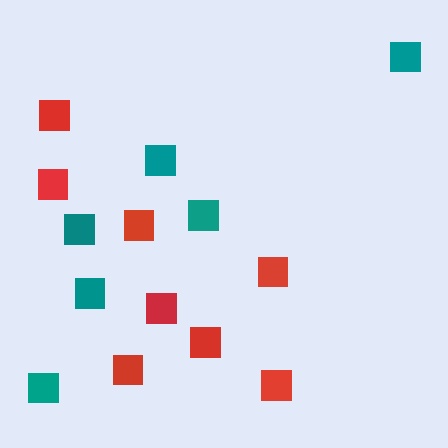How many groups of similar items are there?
There are 2 groups: one group of red squares (8) and one group of teal squares (6).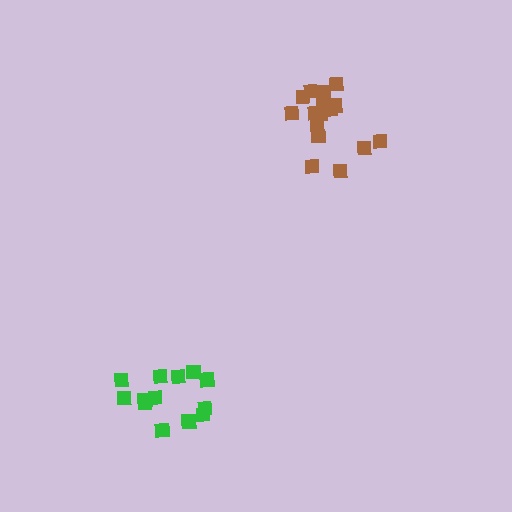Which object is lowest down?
The green cluster is bottommost.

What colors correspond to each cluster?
The clusters are colored: brown, green.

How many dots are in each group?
Group 1: 16 dots, Group 2: 13 dots (29 total).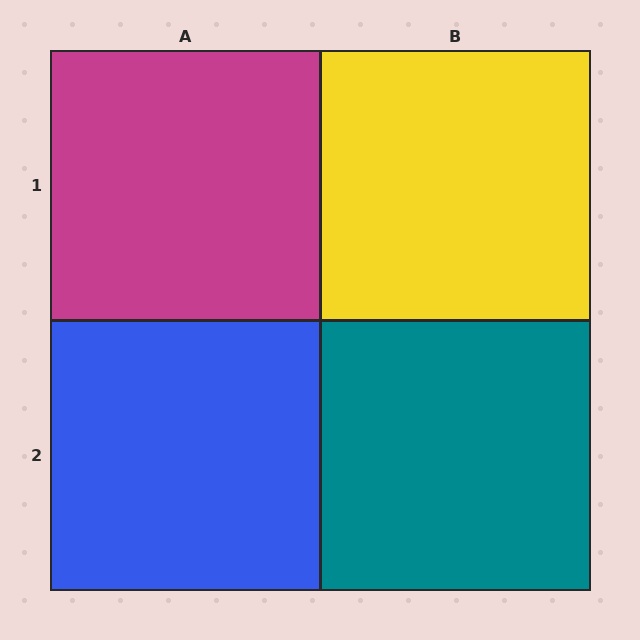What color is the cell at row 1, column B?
Yellow.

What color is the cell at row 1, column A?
Magenta.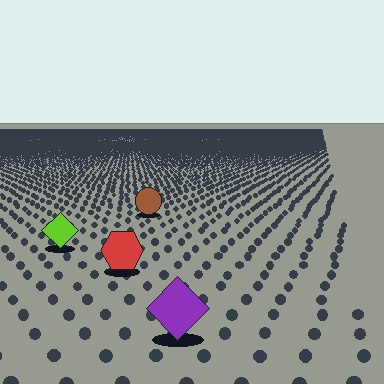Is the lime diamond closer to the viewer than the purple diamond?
No. The purple diamond is closer — you can tell from the texture gradient: the ground texture is coarser near it.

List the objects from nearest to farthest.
From nearest to farthest: the purple diamond, the red hexagon, the lime diamond, the brown circle.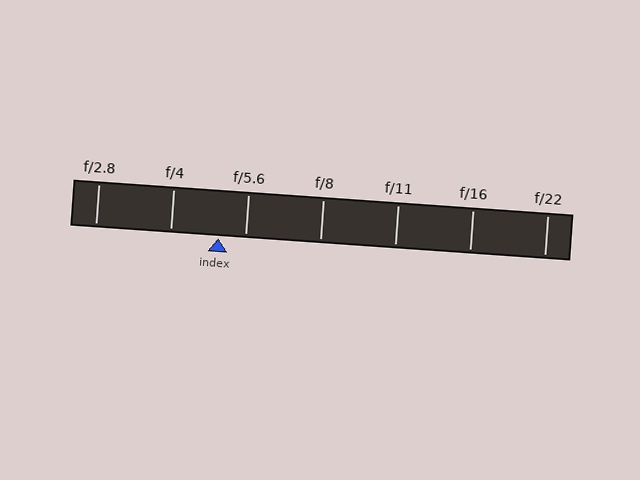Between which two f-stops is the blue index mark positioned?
The index mark is between f/4 and f/5.6.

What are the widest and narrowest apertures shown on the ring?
The widest aperture shown is f/2.8 and the narrowest is f/22.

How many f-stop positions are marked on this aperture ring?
There are 7 f-stop positions marked.